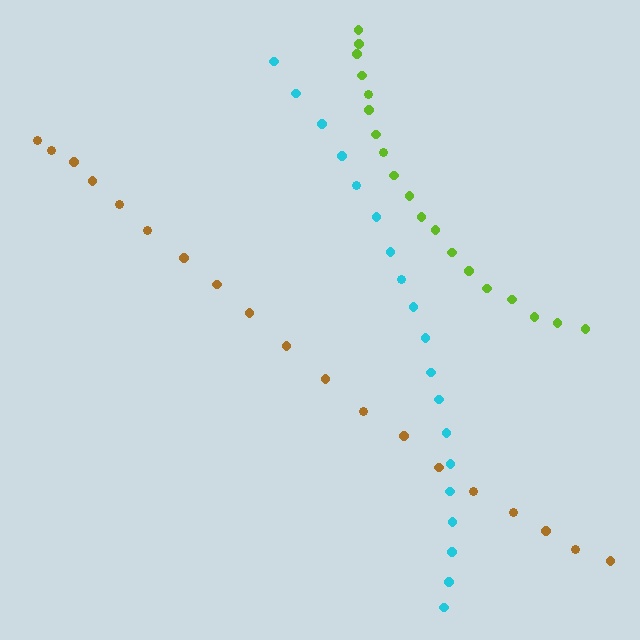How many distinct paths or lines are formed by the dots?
There are 3 distinct paths.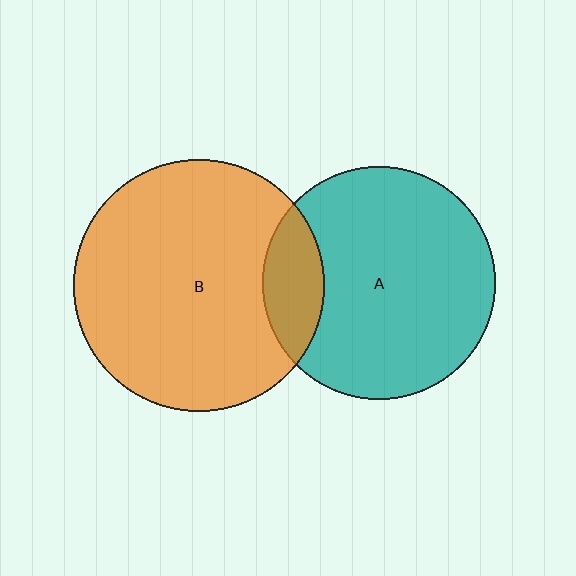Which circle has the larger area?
Circle B (orange).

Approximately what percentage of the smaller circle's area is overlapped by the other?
Approximately 15%.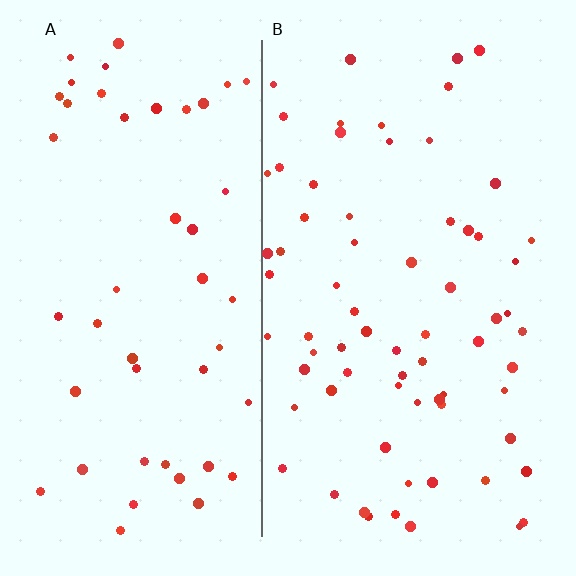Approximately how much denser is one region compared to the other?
Approximately 1.4× — region B over region A.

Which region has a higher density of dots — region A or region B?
B (the right).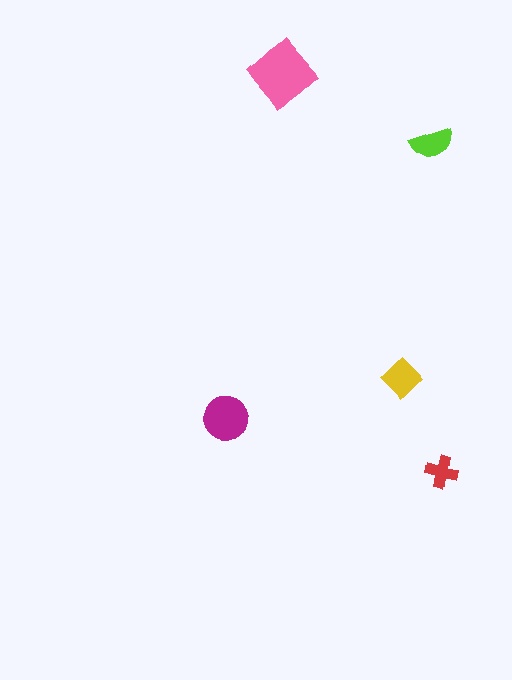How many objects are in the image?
There are 5 objects in the image.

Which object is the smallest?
The red cross.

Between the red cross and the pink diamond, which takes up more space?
The pink diamond.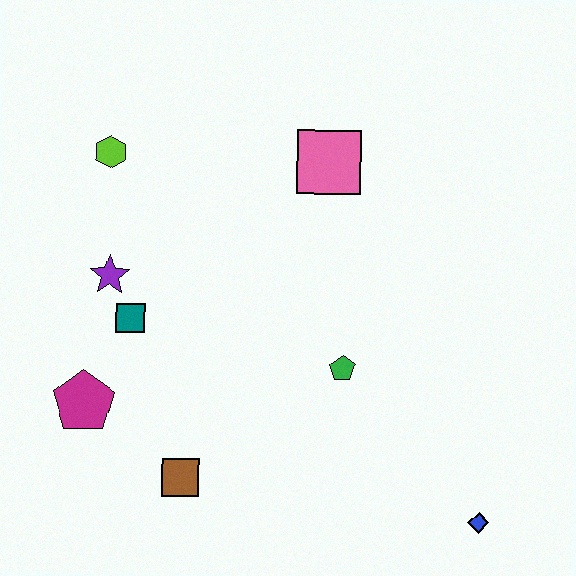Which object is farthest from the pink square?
The blue diamond is farthest from the pink square.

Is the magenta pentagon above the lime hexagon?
No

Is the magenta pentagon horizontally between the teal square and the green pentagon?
No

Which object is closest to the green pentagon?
The brown square is closest to the green pentagon.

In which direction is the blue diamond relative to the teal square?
The blue diamond is to the right of the teal square.